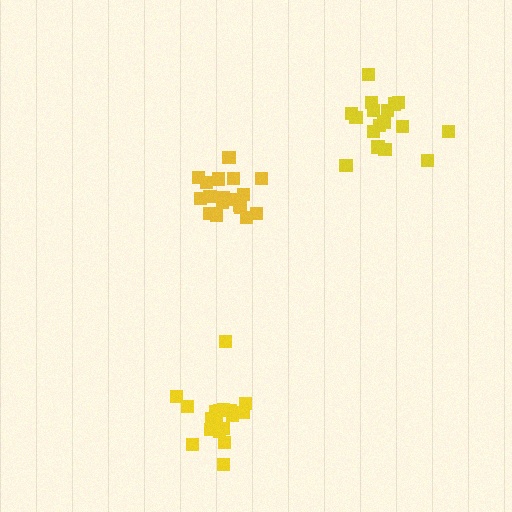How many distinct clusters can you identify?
There are 3 distinct clusters.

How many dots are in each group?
Group 1: 17 dots, Group 2: 19 dots, Group 3: 18 dots (54 total).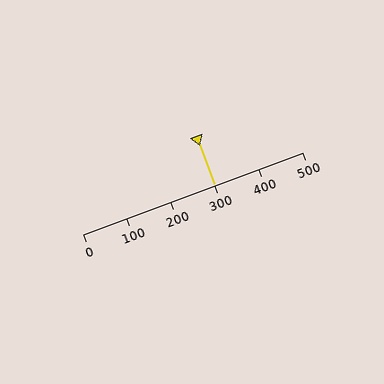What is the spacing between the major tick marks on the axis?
The major ticks are spaced 100 apart.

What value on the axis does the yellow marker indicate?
The marker indicates approximately 300.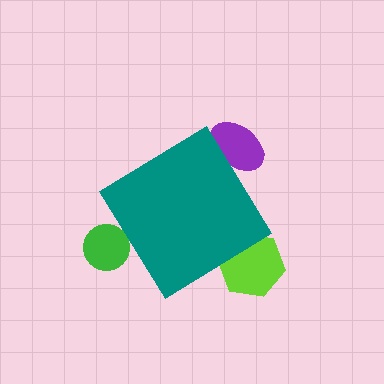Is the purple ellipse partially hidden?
Yes, the purple ellipse is partially hidden behind the teal diamond.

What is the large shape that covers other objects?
A teal diamond.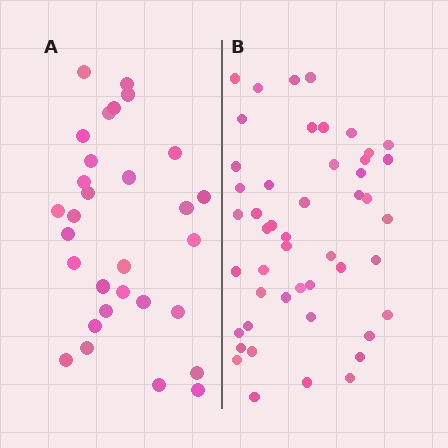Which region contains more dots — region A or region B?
Region B (the right region) has more dots.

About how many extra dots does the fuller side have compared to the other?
Region B has approximately 20 more dots than region A.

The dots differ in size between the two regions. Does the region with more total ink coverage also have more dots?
No. Region A has more total ink coverage because its dots are larger, but region B actually contains more individual dots. Total area can be misleading — the number of items is what matters here.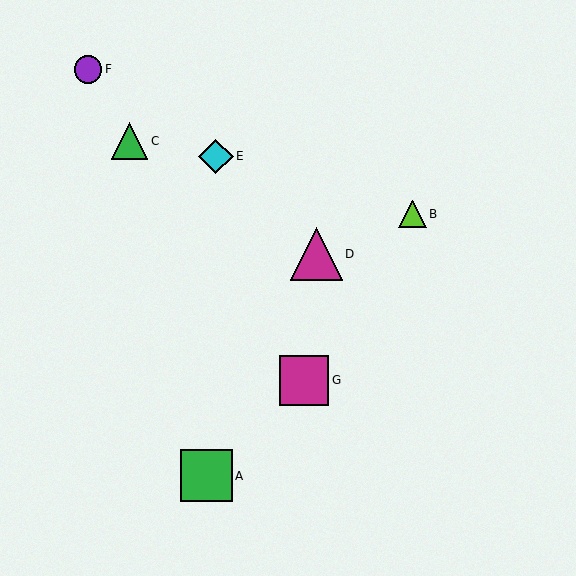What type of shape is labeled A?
Shape A is a green square.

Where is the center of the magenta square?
The center of the magenta square is at (304, 380).